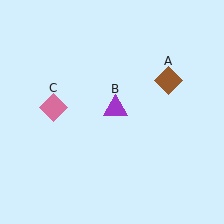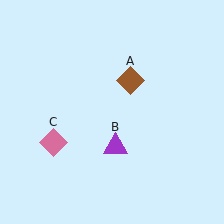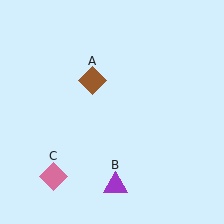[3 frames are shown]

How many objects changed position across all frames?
3 objects changed position: brown diamond (object A), purple triangle (object B), pink diamond (object C).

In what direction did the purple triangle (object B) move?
The purple triangle (object B) moved down.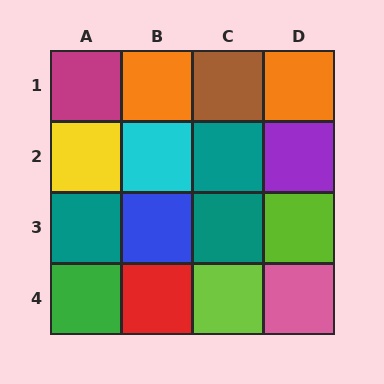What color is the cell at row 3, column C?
Teal.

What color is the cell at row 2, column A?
Yellow.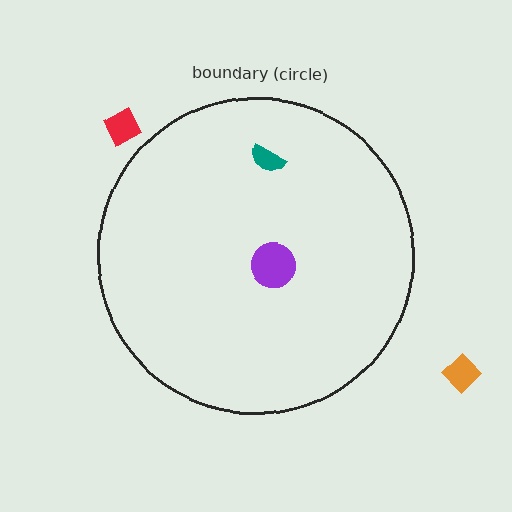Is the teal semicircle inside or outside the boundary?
Inside.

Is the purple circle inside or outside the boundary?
Inside.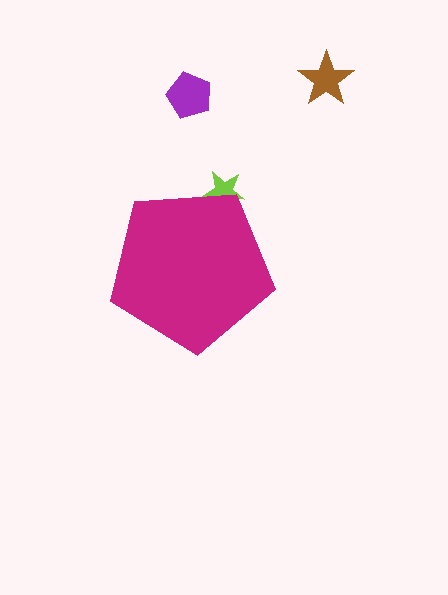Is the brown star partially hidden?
No, the brown star is fully visible.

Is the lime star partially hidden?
Yes, the lime star is partially hidden behind the magenta pentagon.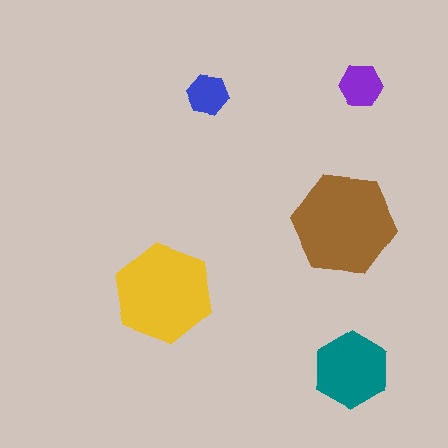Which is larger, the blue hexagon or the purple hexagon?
The purple one.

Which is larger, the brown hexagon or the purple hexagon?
The brown one.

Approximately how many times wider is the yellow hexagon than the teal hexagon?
About 1.5 times wider.